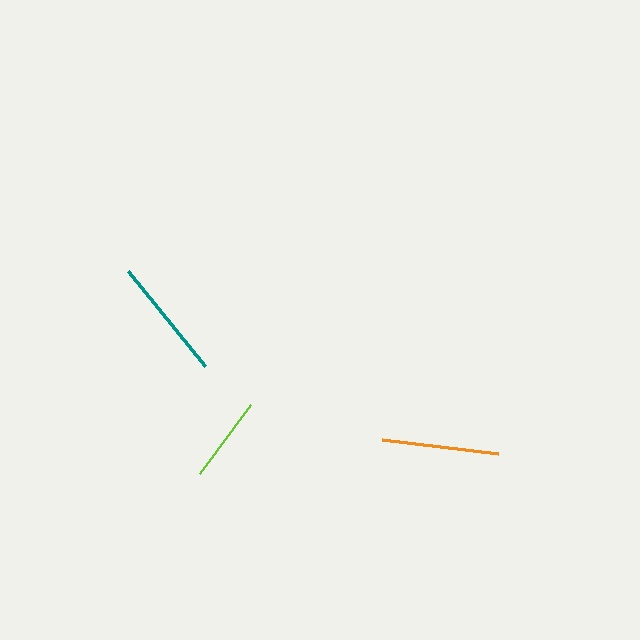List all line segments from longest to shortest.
From longest to shortest: teal, orange, lime.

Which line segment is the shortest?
The lime line is the shortest at approximately 86 pixels.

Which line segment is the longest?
The teal line is the longest at approximately 122 pixels.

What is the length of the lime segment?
The lime segment is approximately 86 pixels long.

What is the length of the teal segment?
The teal segment is approximately 122 pixels long.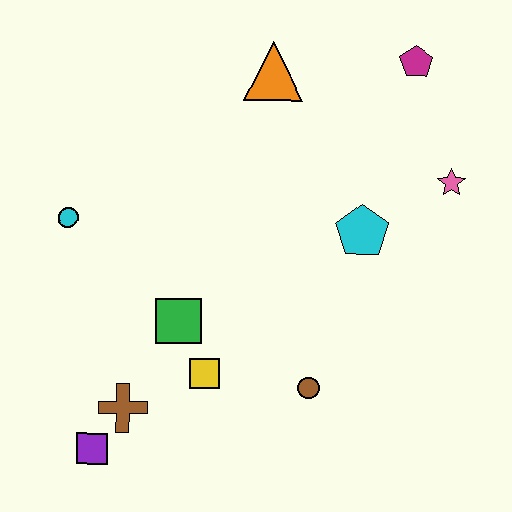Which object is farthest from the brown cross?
The magenta pentagon is farthest from the brown cross.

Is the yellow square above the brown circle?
Yes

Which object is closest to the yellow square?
The green square is closest to the yellow square.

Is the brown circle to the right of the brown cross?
Yes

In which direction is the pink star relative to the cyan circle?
The pink star is to the right of the cyan circle.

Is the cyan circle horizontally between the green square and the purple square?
No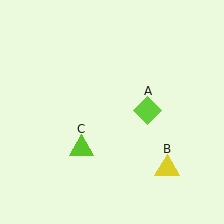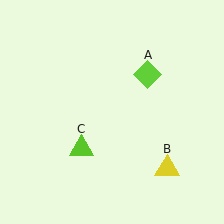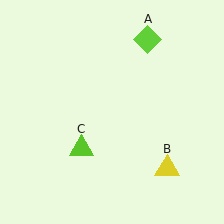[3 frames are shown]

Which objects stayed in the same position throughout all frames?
Yellow triangle (object B) and lime triangle (object C) remained stationary.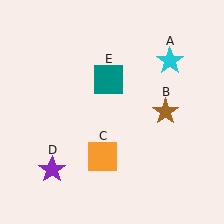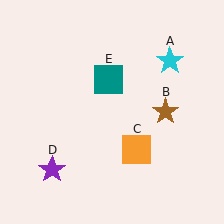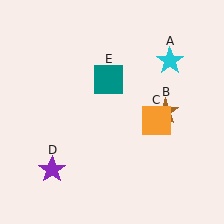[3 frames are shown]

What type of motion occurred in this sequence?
The orange square (object C) rotated counterclockwise around the center of the scene.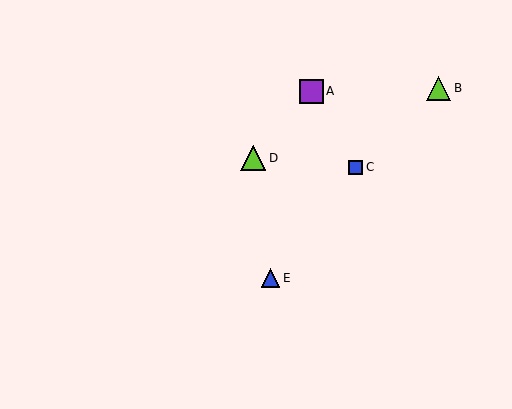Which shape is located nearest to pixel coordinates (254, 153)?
The lime triangle (labeled D) at (253, 158) is nearest to that location.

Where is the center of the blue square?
The center of the blue square is at (355, 167).